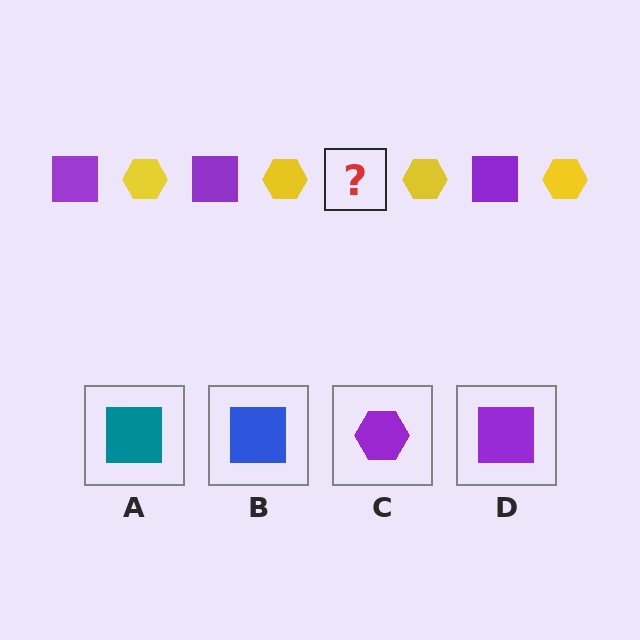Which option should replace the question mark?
Option D.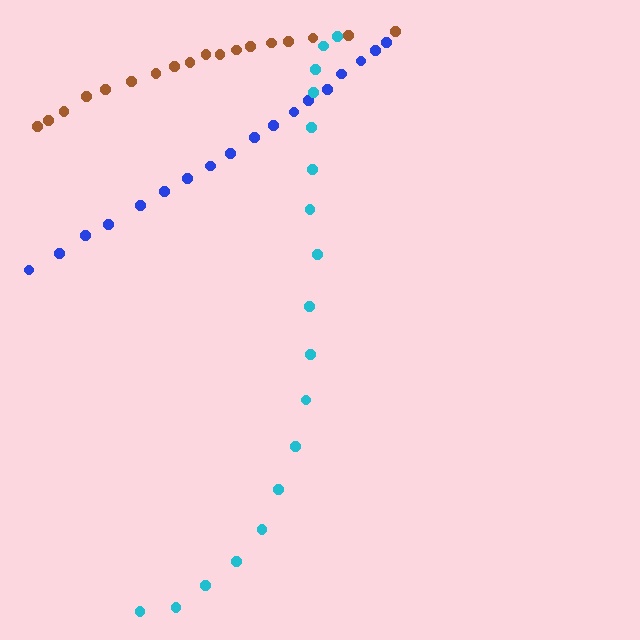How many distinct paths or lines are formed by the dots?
There are 3 distinct paths.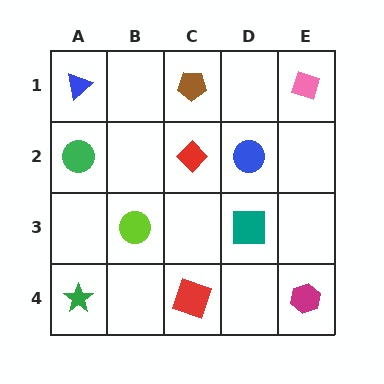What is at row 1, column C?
A brown pentagon.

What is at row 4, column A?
A green star.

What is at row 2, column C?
A red diamond.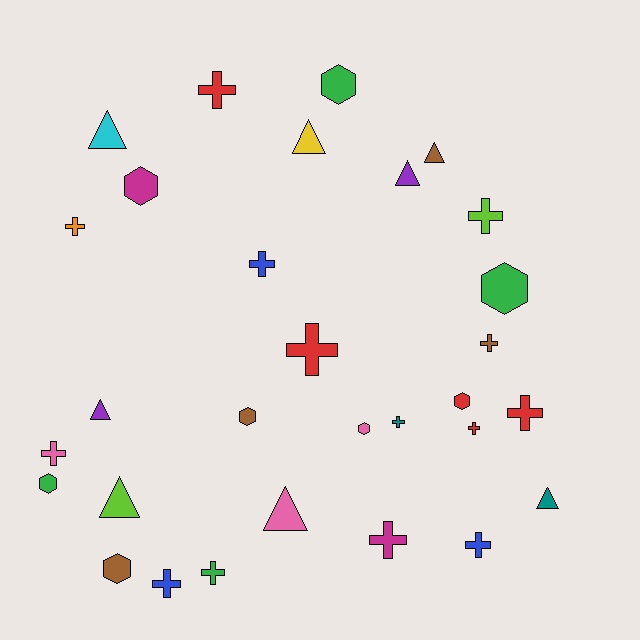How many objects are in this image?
There are 30 objects.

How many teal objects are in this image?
There are 2 teal objects.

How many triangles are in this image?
There are 8 triangles.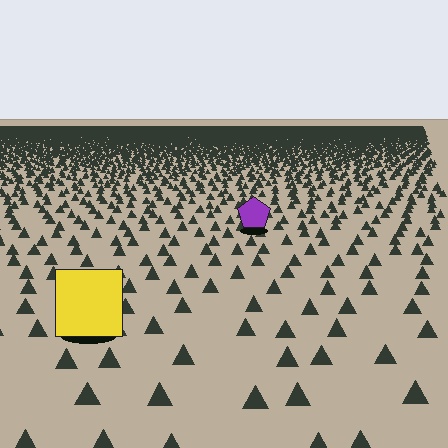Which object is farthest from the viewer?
The purple pentagon is farthest from the viewer. It appears smaller and the ground texture around it is denser.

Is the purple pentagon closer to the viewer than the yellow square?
No. The yellow square is closer — you can tell from the texture gradient: the ground texture is coarser near it.